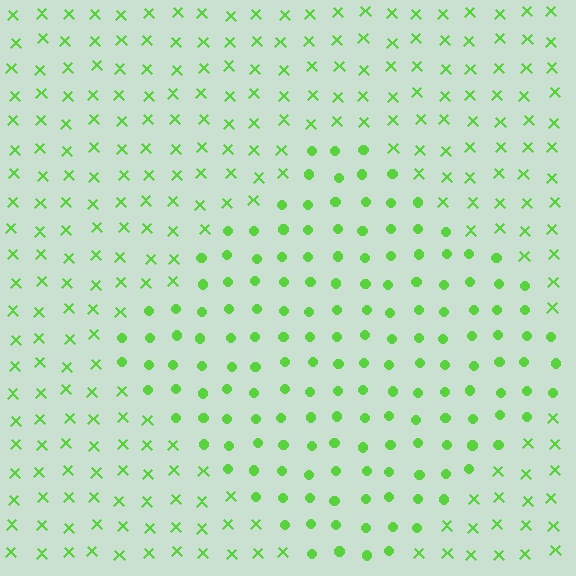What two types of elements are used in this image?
The image uses circles inside the diamond region and X marks outside it.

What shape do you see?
I see a diamond.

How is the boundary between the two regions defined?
The boundary is defined by a change in element shape: circles inside vs. X marks outside. All elements share the same color and spacing.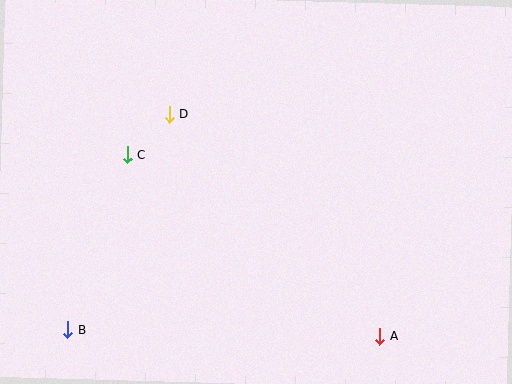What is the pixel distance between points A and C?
The distance between A and C is 311 pixels.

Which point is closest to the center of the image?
Point D at (169, 114) is closest to the center.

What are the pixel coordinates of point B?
Point B is at (68, 330).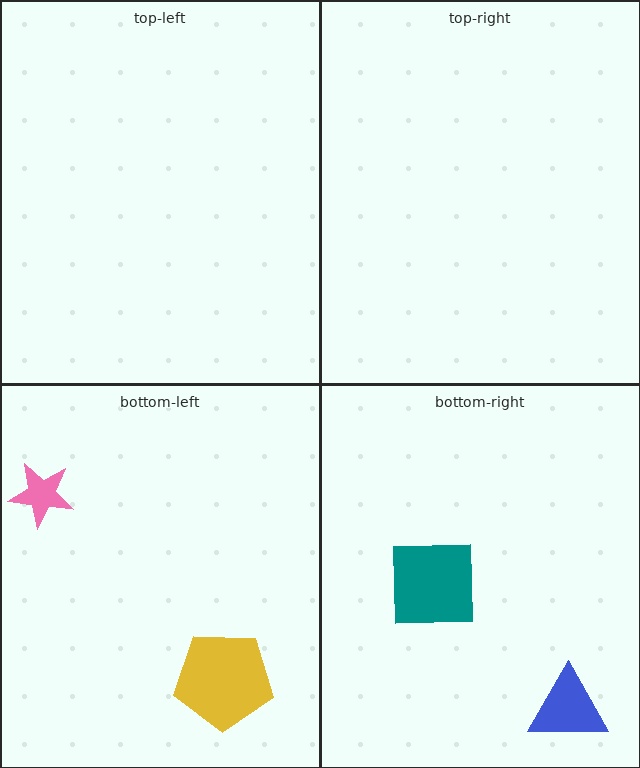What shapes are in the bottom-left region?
The yellow pentagon, the pink star.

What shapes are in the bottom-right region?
The blue triangle, the teal square.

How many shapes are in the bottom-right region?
2.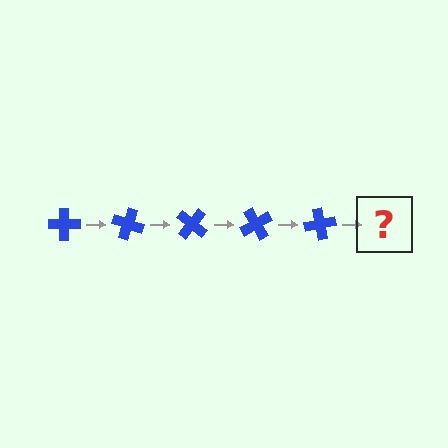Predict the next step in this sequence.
The next step is a blue cross rotated 100 degrees.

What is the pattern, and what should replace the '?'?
The pattern is that the cross rotates 20 degrees each step. The '?' should be a blue cross rotated 100 degrees.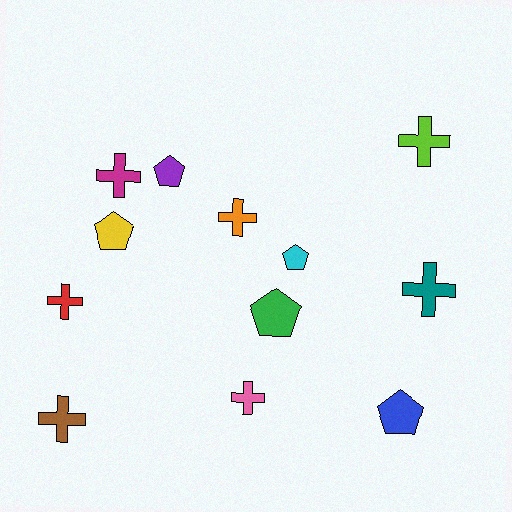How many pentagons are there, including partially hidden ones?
There are 5 pentagons.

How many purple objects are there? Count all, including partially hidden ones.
There is 1 purple object.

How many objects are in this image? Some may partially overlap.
There are 12 objects.